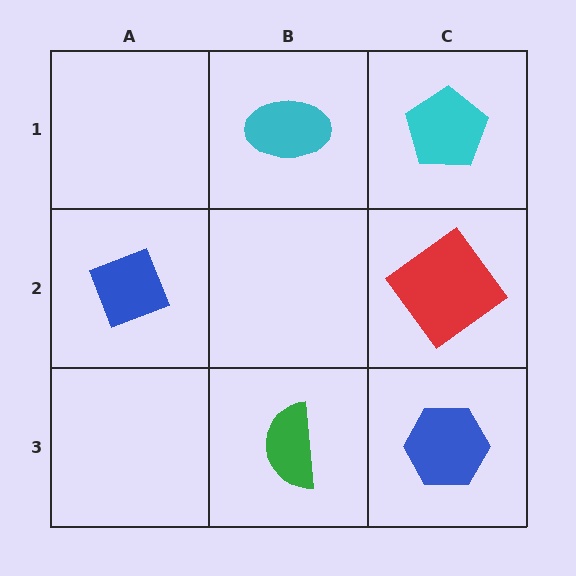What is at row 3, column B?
A green semicircle.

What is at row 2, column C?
A red diamond.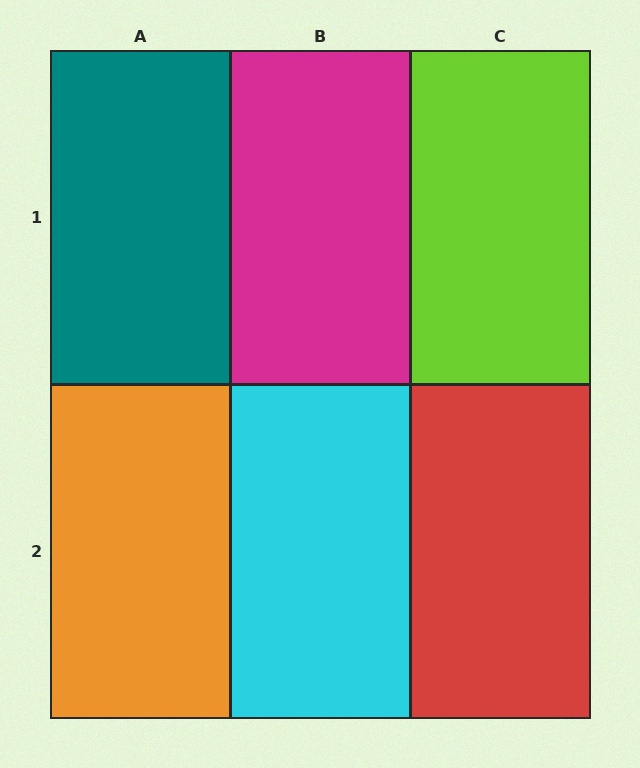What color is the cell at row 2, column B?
Cyan.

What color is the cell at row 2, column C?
Red.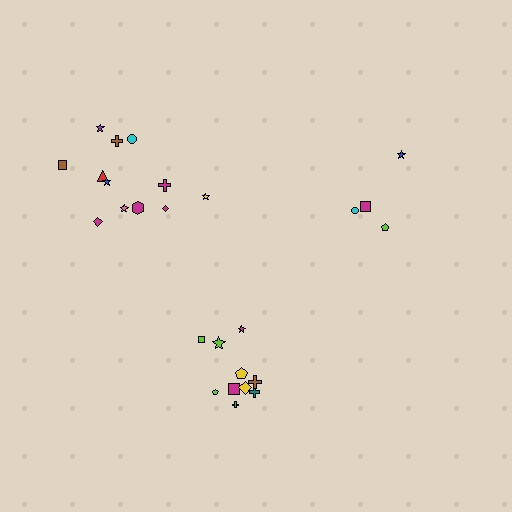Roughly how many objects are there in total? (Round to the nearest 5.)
Roughly 25 objects in total.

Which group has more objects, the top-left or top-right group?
The top-left group.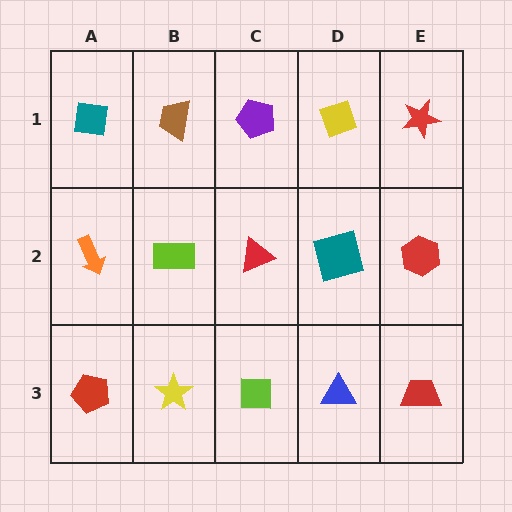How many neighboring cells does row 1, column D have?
3.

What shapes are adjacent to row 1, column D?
A teal square (row 2, column D), a purple pentagon (row 1, column C), a red star (row 1, column E).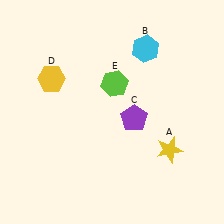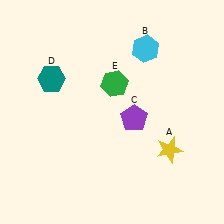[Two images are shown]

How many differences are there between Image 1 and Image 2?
There are 2 differences between the two images.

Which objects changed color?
D changed from yellow to teal. E changed from lime to green.